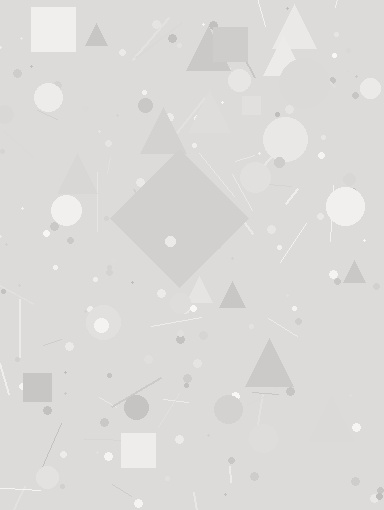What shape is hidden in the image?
A diamond is hidden in the image.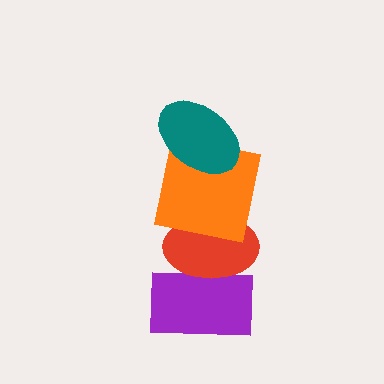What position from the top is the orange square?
The orange square is 2nd from the top.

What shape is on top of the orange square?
The teal ellipse is on top of the orange square.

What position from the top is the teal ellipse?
The teal ellipse is 1st from the top.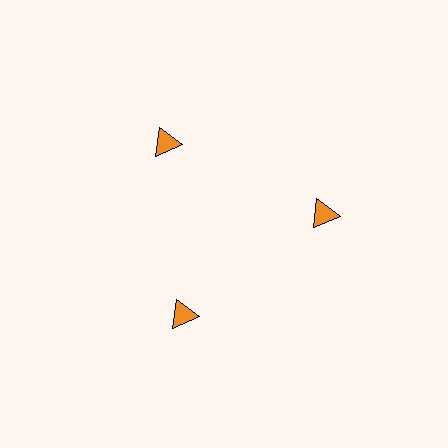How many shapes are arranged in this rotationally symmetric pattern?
There are 3 shapes, arranged in 3 groups of 1.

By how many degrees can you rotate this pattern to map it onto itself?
The pattern maps onto itself every 120 degrees of rotation.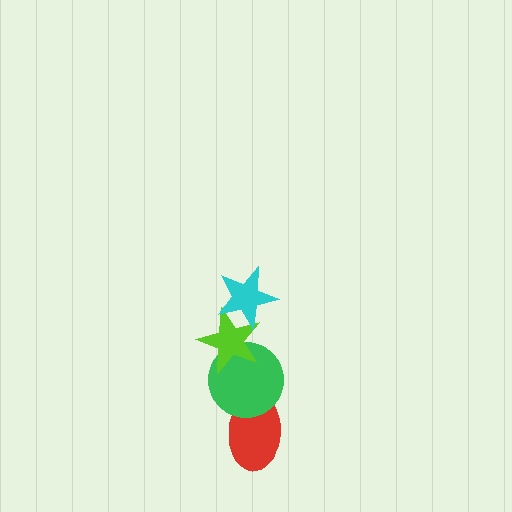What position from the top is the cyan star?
The cyan star is 1st from the top.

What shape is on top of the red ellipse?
The green circle is on top of the red ellipse.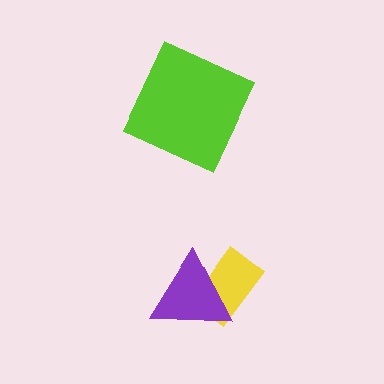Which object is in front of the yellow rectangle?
The purple triangle is in front of the yellow rectangle.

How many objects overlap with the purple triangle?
1 object overlaps with the purple triangle.